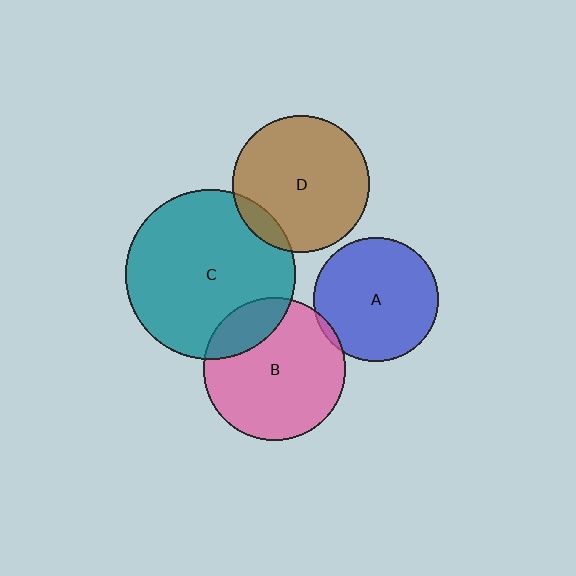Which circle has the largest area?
Circle C (teal).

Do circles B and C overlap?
Yes.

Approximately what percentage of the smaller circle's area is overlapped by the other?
Approximately 20%.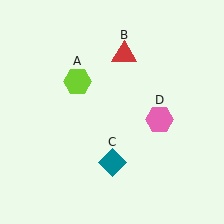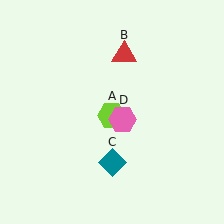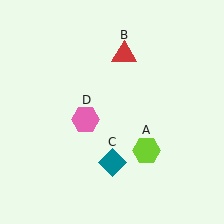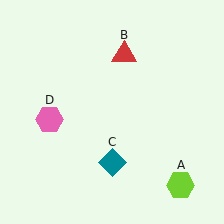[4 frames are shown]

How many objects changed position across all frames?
2 objects changed position: lime hexagon (object A), pink hexagon (object D).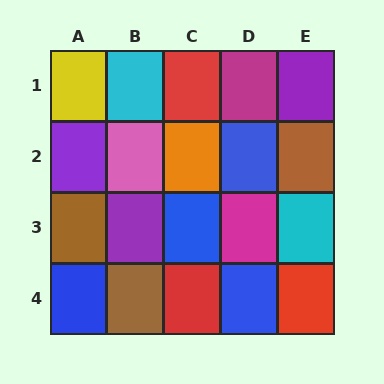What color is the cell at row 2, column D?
Blue.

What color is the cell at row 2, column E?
Brown.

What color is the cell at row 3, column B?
Purple.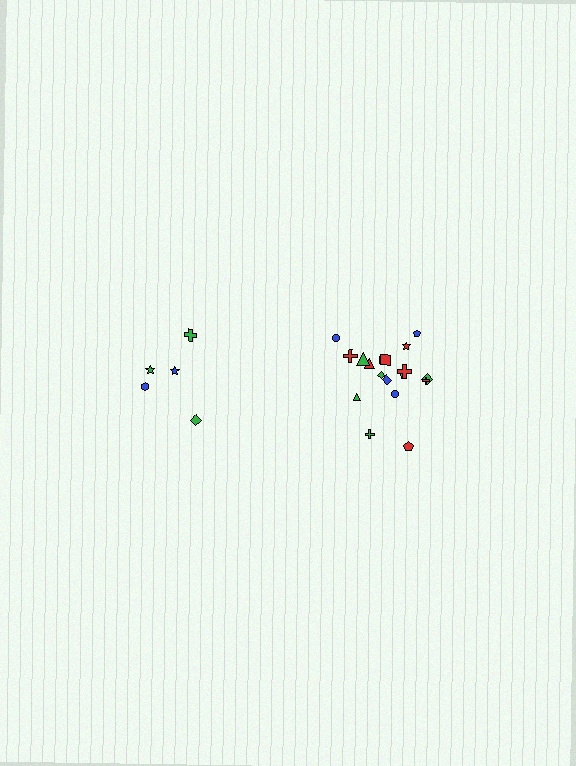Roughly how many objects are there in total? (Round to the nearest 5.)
Roughly 25 objects in total.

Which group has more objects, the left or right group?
The right group.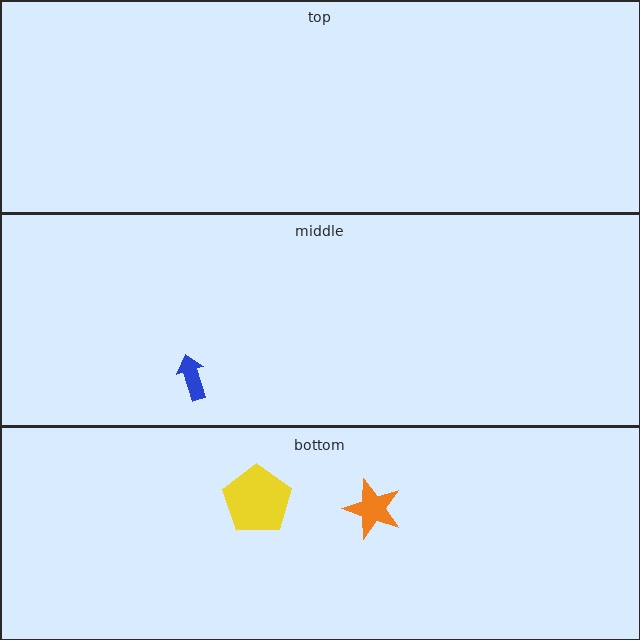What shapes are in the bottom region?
The yellow pentagon, the orange star.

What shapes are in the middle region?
The blue arrow.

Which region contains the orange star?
The bottom region.